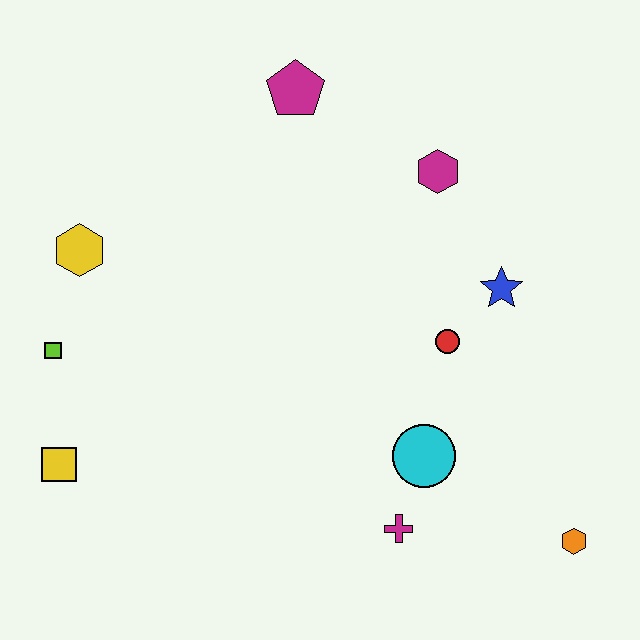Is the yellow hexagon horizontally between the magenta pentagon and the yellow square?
Yes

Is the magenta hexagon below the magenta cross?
No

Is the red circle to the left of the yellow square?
No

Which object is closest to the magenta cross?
The cyan circle is closest to the magenta cross.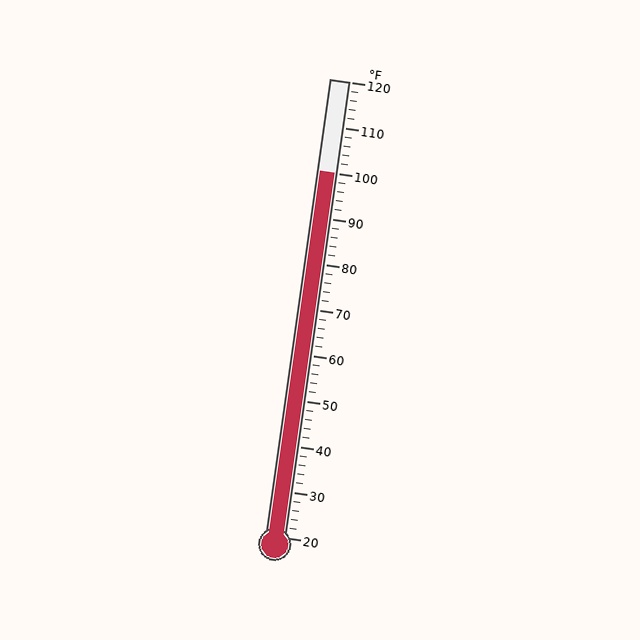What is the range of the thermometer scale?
The thermometer scale ranges from 20°F to 120°F.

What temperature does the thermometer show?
The thermometer shows approximately 100°F.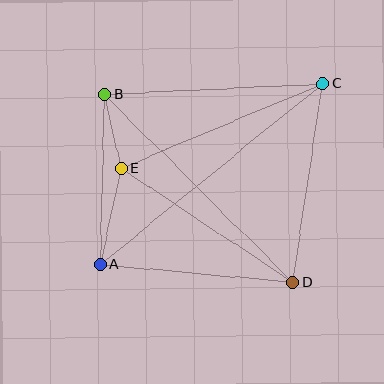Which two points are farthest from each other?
Points A and C are farthest from each other.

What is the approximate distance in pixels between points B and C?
The distance between B and C is approximately 218 pixels.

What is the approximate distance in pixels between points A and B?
The distance between A and B is approximately 170 pixels.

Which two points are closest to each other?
Points B and E are closest to each other.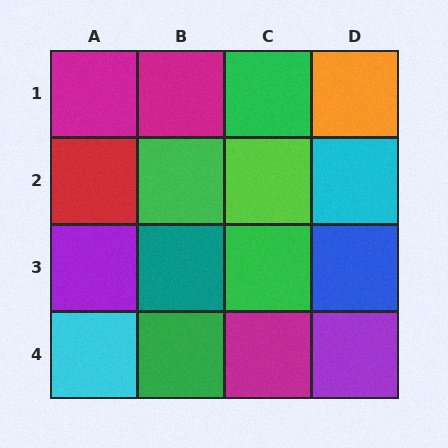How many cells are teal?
1 cell is teal.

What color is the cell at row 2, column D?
Cyan.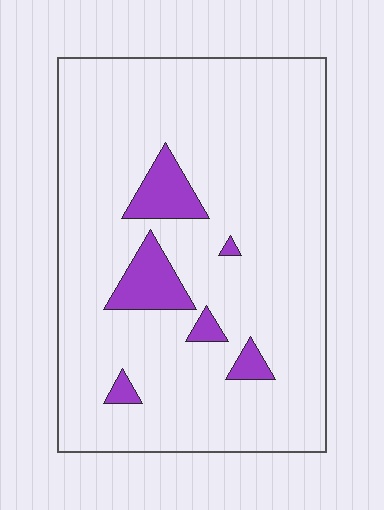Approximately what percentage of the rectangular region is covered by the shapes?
Approximately 10%.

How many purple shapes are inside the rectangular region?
6.